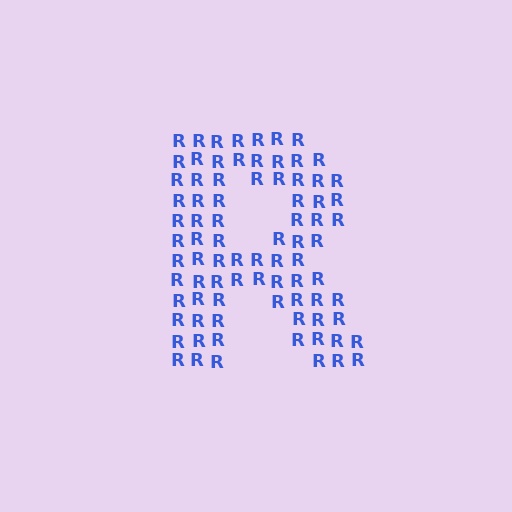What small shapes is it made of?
It is made of small letter R's.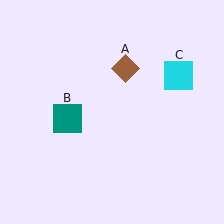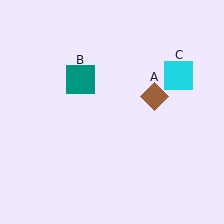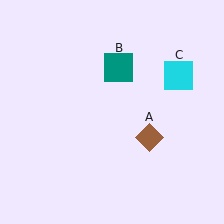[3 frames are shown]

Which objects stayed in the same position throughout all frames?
Cyan square (object C) remained stationary.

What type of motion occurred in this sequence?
The brown diamond (object A), teal square (object B) rotated clockwise around the center of the scene.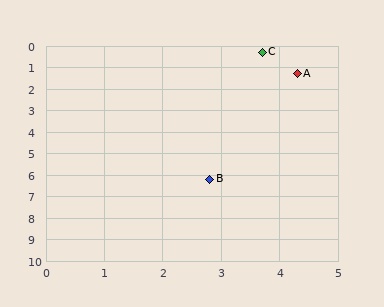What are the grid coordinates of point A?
Point A is at approximately (4.3, 1.3).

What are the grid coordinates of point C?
Point C is at approximately (3.7, 0.3).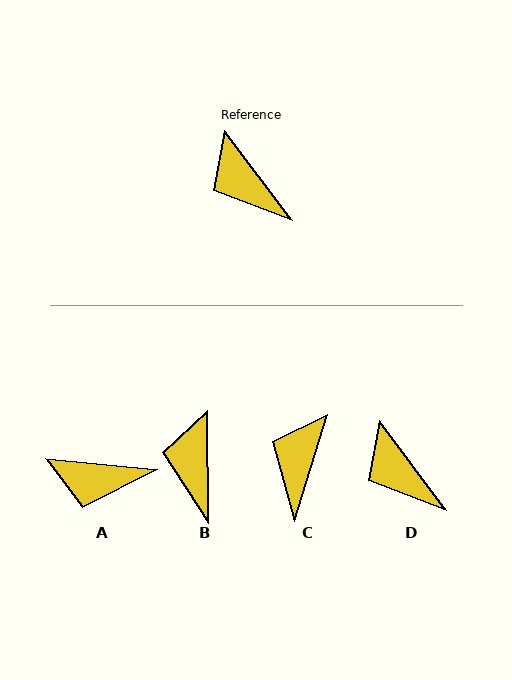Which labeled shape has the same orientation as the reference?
D.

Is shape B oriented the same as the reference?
No, it is off by about 36 degrees.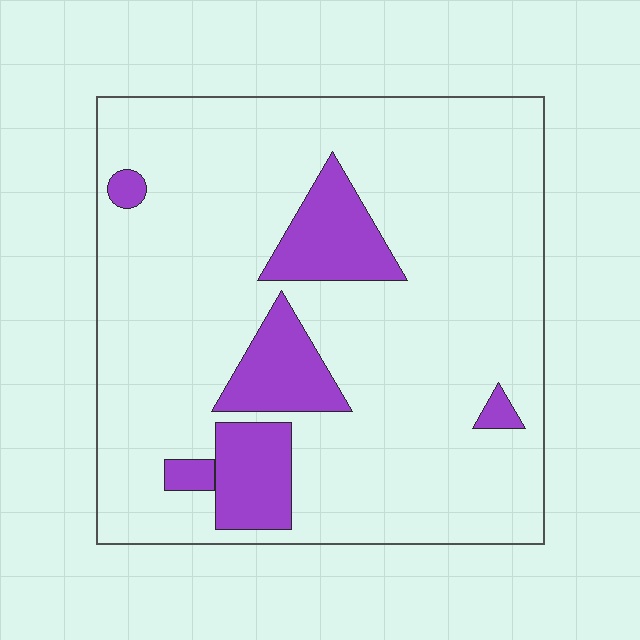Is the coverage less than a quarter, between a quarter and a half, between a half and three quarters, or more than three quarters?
Less than a quarter.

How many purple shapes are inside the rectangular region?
6.